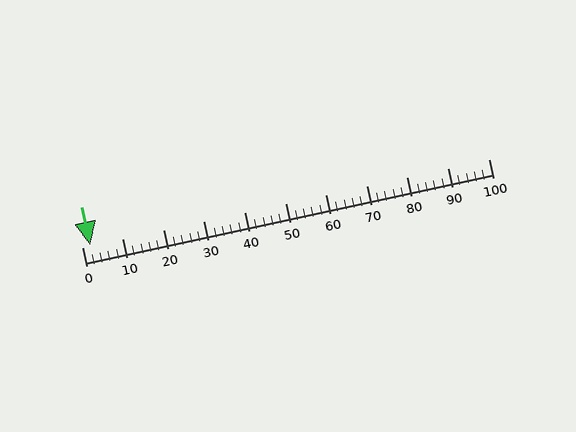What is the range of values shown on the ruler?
The ruler shows values from 0 to 100.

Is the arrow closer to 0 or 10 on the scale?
The arrow is closer to 0.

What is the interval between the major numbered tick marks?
The major tick marks are spaced 10 units apart.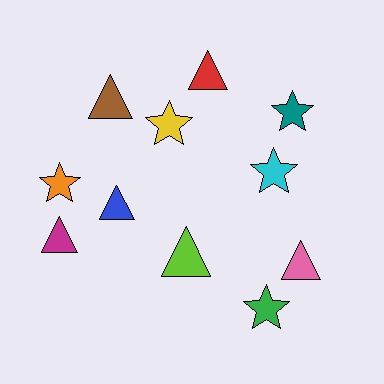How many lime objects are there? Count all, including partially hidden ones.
There is 1 lime object.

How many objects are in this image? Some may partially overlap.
There are 11 objects.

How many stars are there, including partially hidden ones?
There are 5 stars.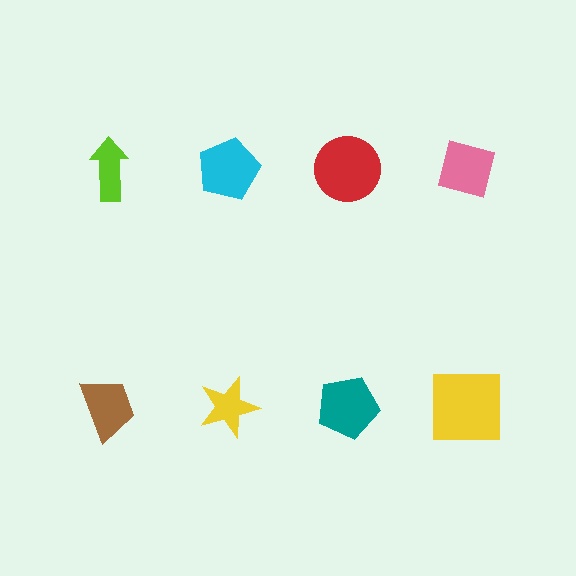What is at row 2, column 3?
A teal pentagon.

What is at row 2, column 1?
A brown trapezoid.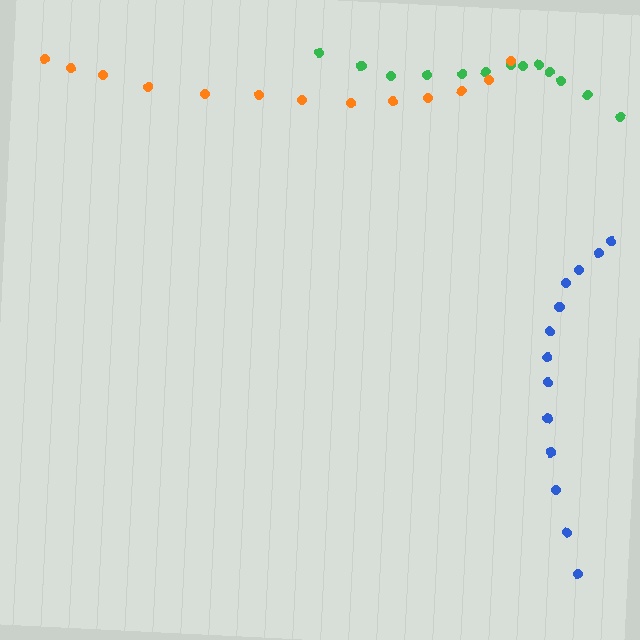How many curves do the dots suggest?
There are 3 distinct paths.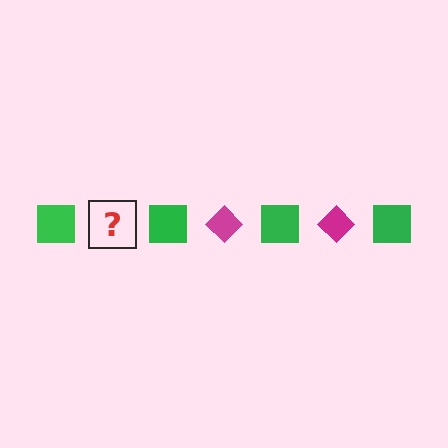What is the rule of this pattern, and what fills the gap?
The rule is that the pattern alternates between green square and magenta diamond. The gap should be filled with a magenta diamond.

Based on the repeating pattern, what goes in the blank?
The blank should be a magenta diamond.